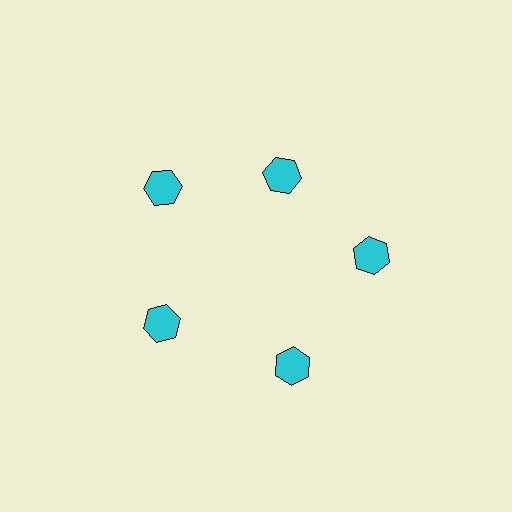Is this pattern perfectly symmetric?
No. The 5 cyan hexagons are arranged in a ring, but one element near the 1 o'clock position is pulled inward toward the center, breaking the 5-fold rotational symmetry.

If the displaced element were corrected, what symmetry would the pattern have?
It would have 5-fold rotational symmetry — the pattern would map onto itself every 72 degrees.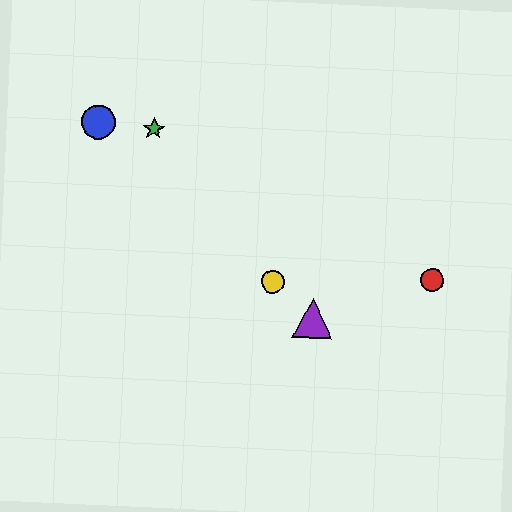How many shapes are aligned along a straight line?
3 shapes (the blue circle, the yellow circle, the purple triangle) are aligned along a straight line.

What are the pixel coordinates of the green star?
The green star is at (154, 129).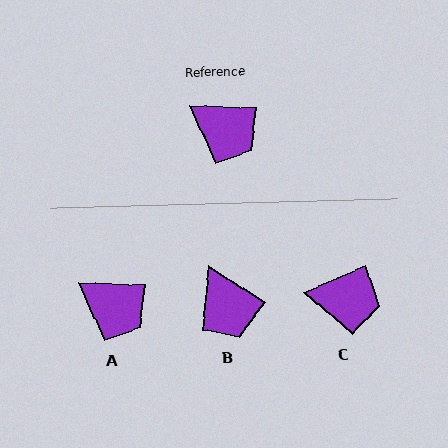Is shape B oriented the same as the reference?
No, it is off by about 30 degrees.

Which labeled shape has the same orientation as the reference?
A.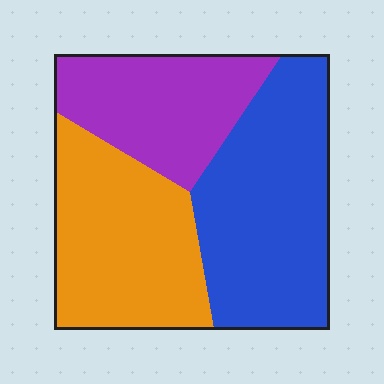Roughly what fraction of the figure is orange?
Orange takes up about one third (1/3) of the figure.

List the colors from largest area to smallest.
From largest to smallest: blue, orange, purple.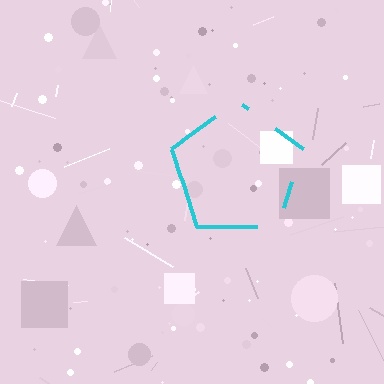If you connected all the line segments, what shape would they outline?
They would outline a pentagon.